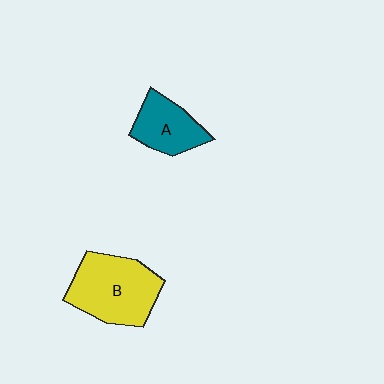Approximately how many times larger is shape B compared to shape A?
Approximately 1.6 times.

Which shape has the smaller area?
Shape A (teal).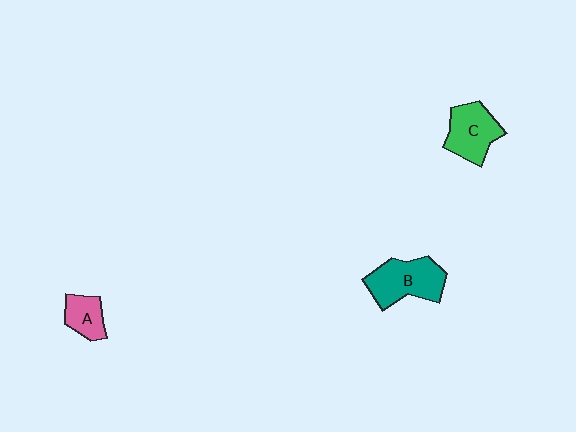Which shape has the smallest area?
Shape A (pink).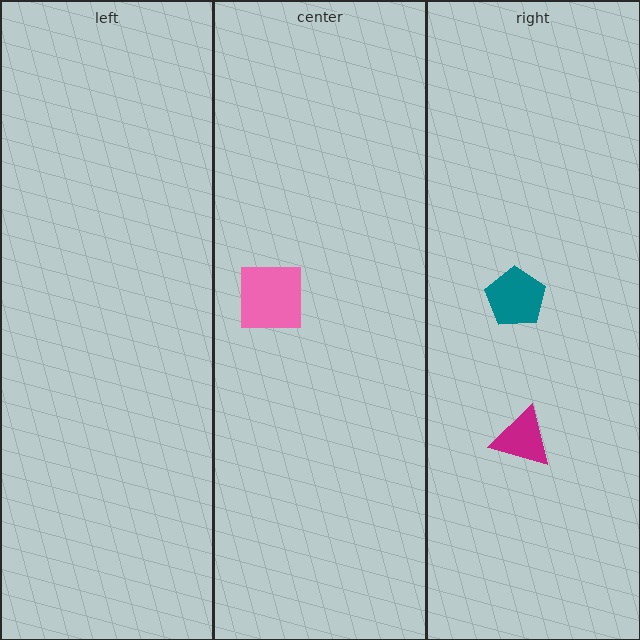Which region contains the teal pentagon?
The right region.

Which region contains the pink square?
The center region.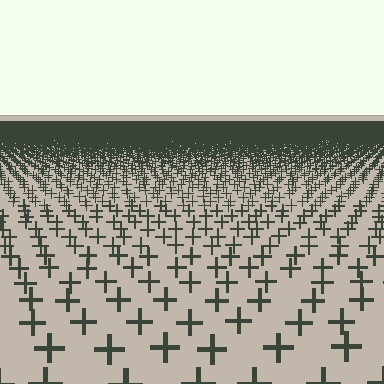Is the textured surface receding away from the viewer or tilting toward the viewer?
The surface is receding away from the viewer. Texture elements get smaller and denser toward the top.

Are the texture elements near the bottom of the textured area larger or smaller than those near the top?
Larger. Near the bottom, elements are closer to the viewer and appear at a bigger on-screen size.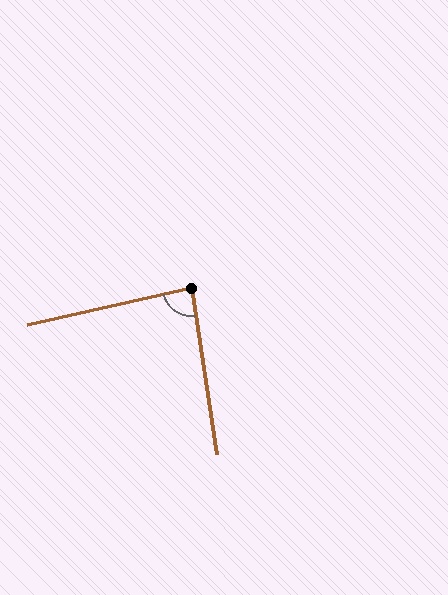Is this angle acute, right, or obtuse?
It is approximately a right angle.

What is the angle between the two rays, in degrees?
Approximately 86 degrees.